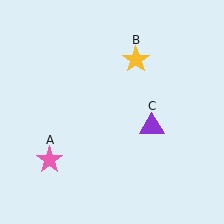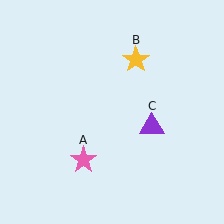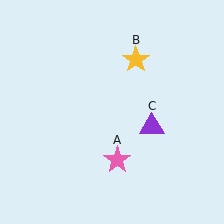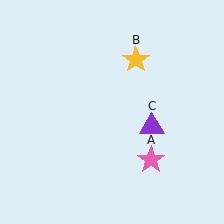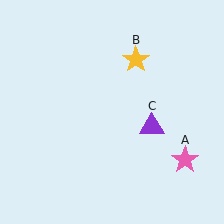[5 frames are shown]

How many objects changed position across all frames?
1 object changed position: pink star (object A).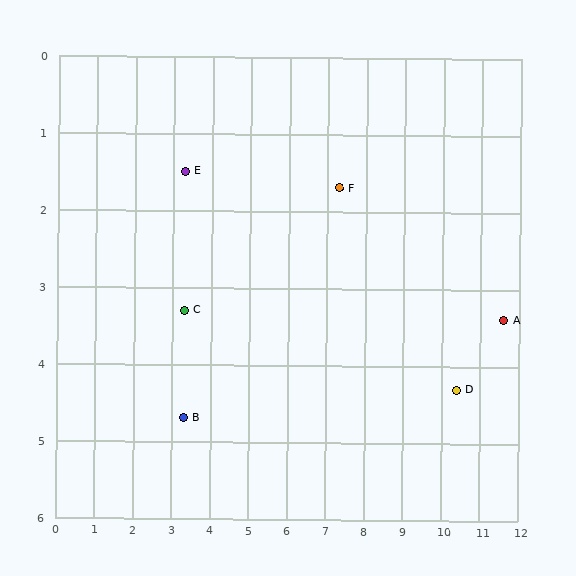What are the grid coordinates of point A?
Point A is at approximately (11.6, 3.4).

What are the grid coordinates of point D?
Point D is at approximately (10.4, 4.3).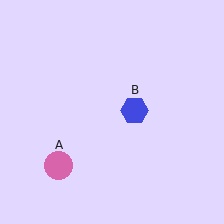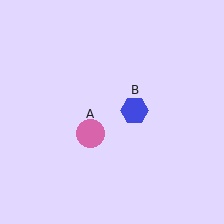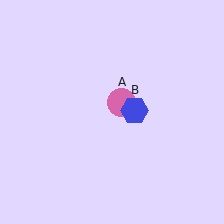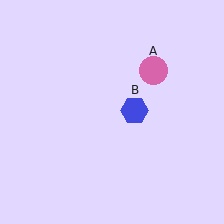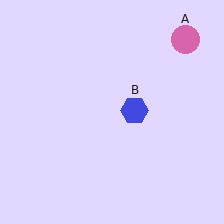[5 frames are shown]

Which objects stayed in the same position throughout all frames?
Blue hexagon (object B) remained stationary.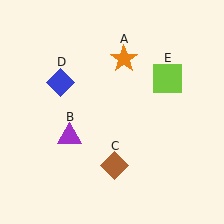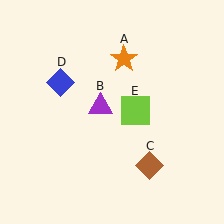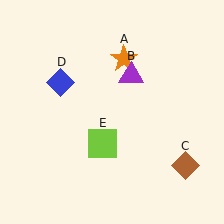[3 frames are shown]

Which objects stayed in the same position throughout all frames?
Orange star (object A) and blue diamond (object D) remained stationary.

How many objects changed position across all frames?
3 objects changed position: purple triangle (object B), brown diamond (object C), lime square (object E).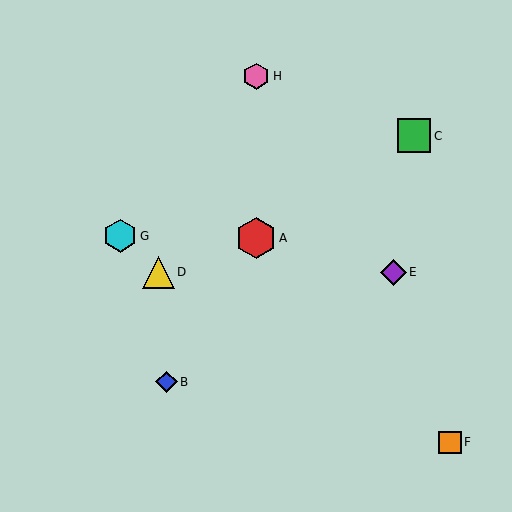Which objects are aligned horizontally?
Objects D, E are aligned horizontally.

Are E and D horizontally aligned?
Yes, both are at y≈272.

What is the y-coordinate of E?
Object E is at y≈272.